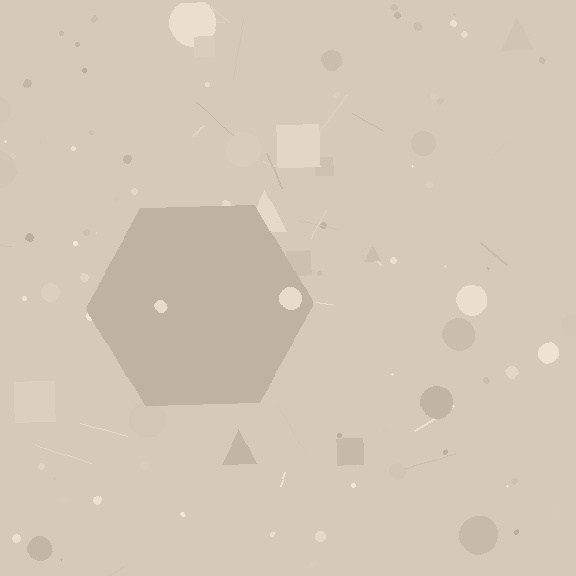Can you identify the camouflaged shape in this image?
The camouflaged shape is a hexagon.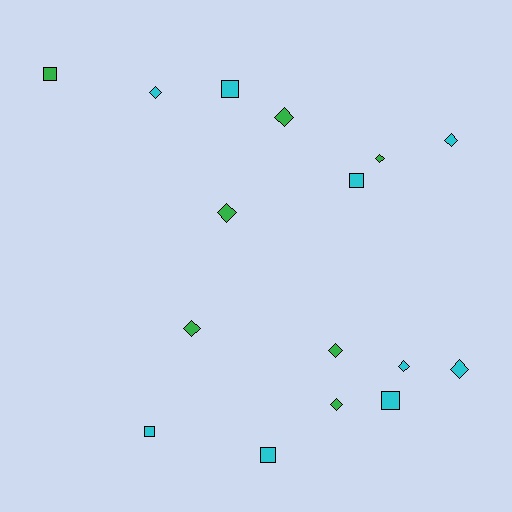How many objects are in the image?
There are 16 objects.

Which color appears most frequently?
Cyan, with 9 objects.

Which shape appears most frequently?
Diamond, with 10 objects.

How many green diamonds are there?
There are 6 green diamonds.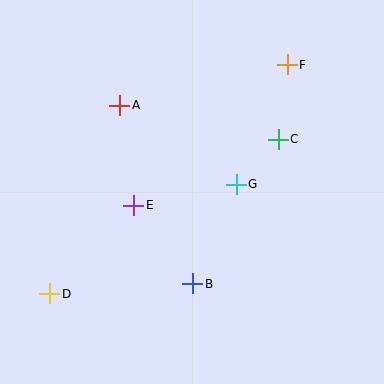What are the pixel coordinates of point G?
Point G is at (236, 184).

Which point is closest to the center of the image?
Point G at (236, 184) is closest to the center.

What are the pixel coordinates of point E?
Point E is at (134, 205).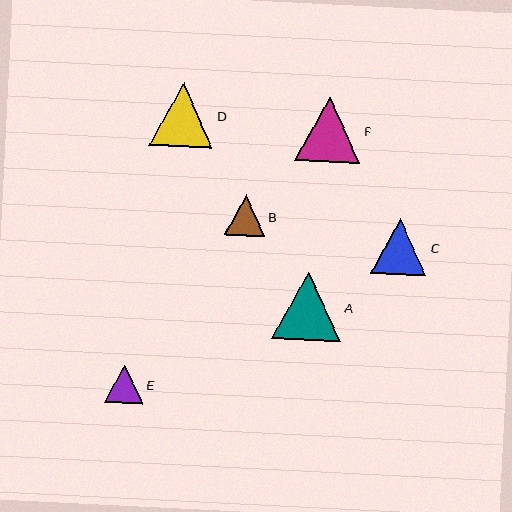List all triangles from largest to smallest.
From largest to smallest: A, F, D, C, B, E.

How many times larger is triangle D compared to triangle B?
Triangle D is approximately 1.6 times the size of triangle B.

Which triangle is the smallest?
Triangle E is the smallest with a size of approximately 38 pixels.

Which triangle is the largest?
Triangle A is the largest with a size of approximately 68 pixels.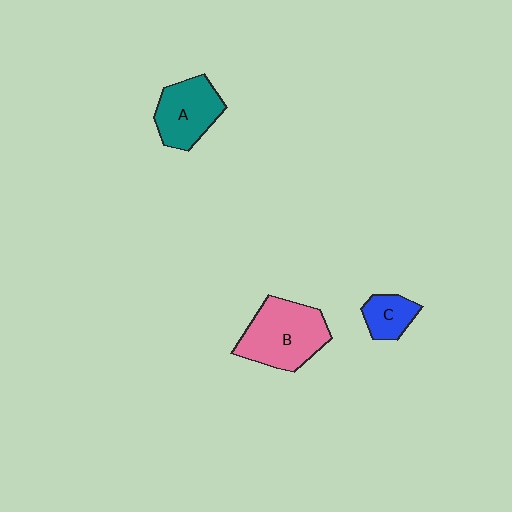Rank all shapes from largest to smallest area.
From largest to smallest: B (pink), A (teal), C (blue).